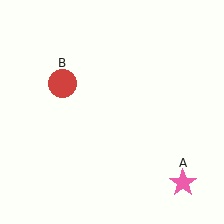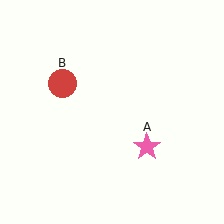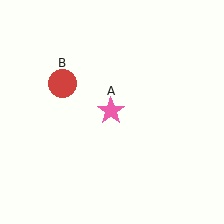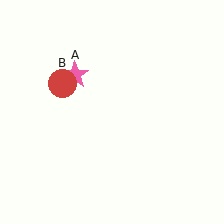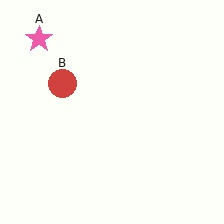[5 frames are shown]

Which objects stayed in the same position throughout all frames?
Red circle (object B) remained stationary.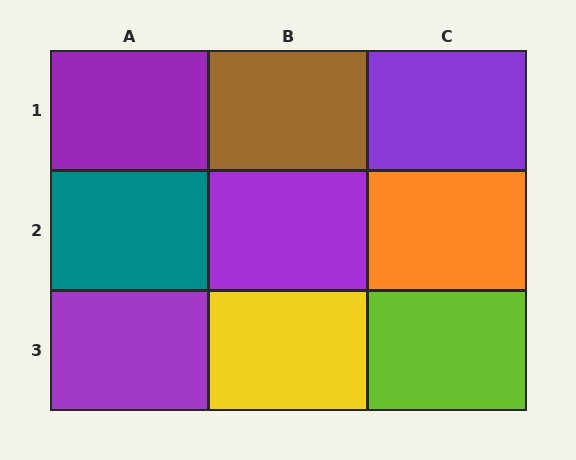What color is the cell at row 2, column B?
Purple.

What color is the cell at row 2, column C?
Orange.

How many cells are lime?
1 cell is lime.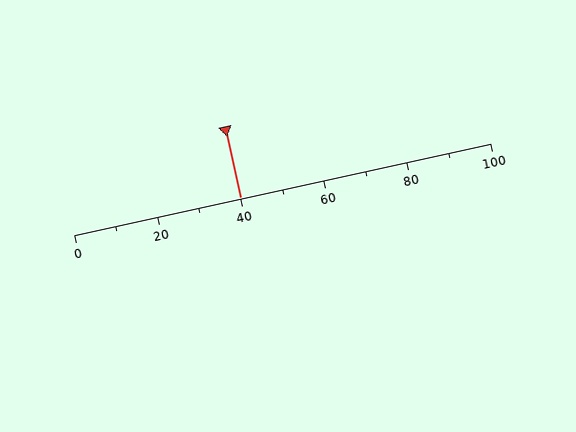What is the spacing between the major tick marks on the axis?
The major ticks are spaced 20 apart.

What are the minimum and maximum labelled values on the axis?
The axis runs from 0 to 100.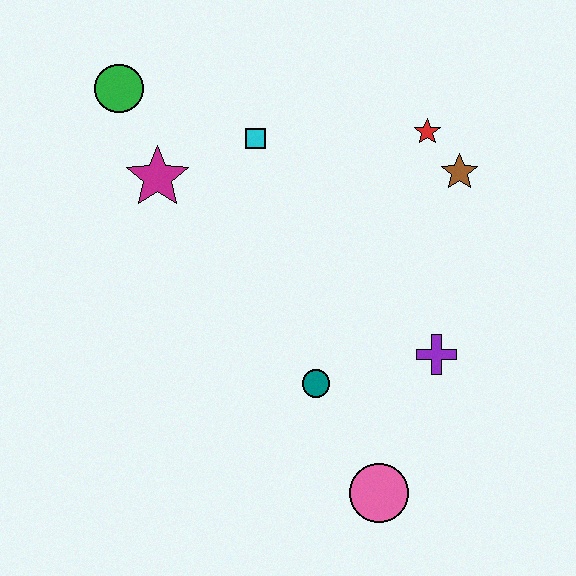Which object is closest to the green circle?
The magenta star is closest to the green circle.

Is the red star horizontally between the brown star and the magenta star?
Yes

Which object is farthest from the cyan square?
The pink circle is farthest from the cyan square.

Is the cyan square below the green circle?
Yes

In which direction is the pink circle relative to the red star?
The pink circle is below the red star.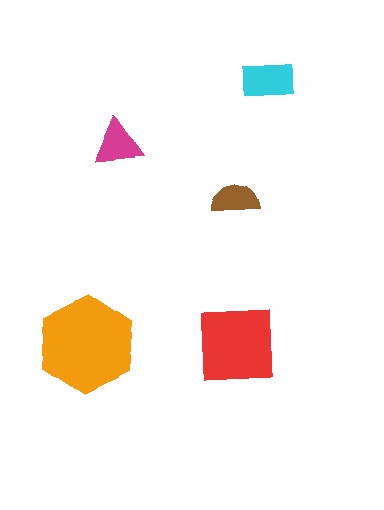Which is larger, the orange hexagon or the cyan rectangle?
The orange hexagon.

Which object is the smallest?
The brown semicircle.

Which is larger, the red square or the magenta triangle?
The red square.